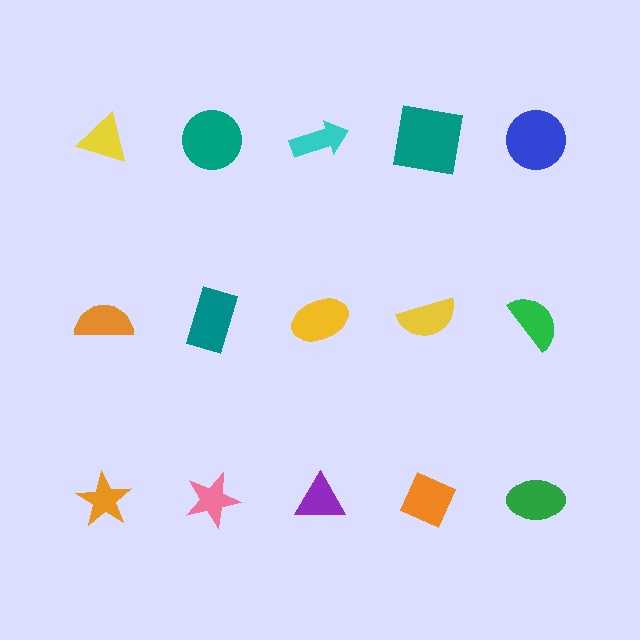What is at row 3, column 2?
A pink star.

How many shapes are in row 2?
5 shapes.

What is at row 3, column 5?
A green ellipse.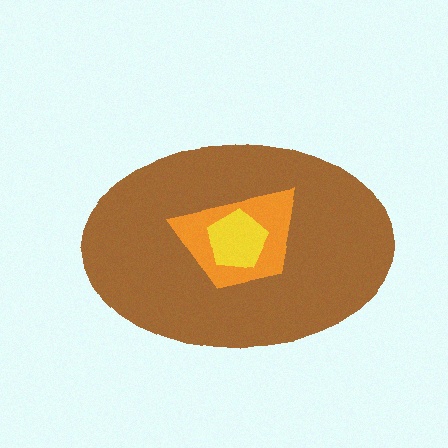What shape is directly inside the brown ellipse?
The orange trapezoid.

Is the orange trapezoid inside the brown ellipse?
Yes.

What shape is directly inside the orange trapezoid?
The yellow pentagon.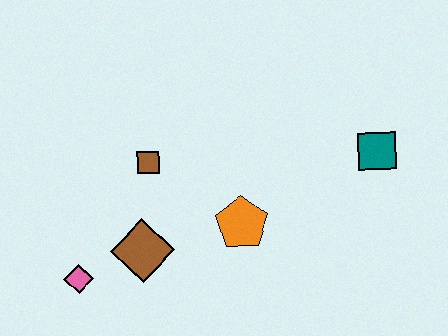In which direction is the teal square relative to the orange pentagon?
The teal square is to the right of the orange pentagon.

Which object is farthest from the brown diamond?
The teal square is farthest from the brown diamond.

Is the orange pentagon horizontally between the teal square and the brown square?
Yes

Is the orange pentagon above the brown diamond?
Yes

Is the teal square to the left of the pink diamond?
No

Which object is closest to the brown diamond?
The pink diamond is closest to the brown diamond.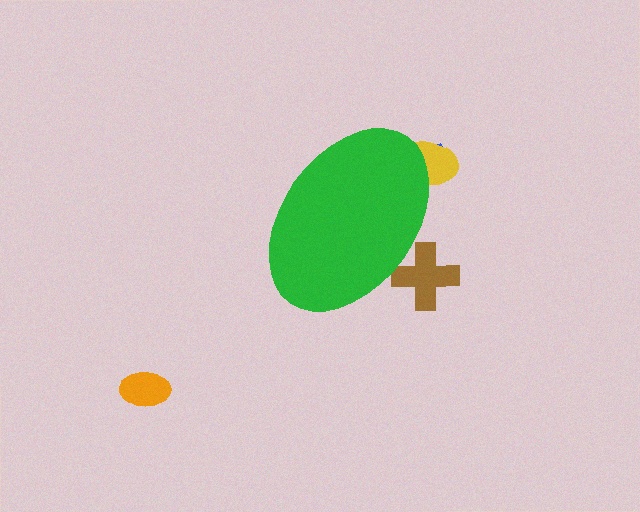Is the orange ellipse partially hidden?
No, the orange ellipse is fully visible.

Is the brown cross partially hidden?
Yes, the brown cross is partially hidden behind the green ellipse.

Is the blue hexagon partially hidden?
Yes, the blue hexagon is partially hidden behind the green ellipse.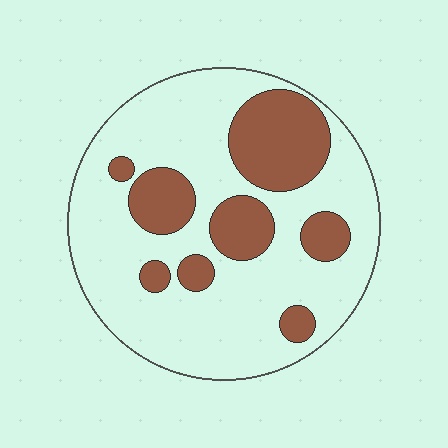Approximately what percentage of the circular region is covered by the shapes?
Approximately 25%.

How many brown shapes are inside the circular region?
8.